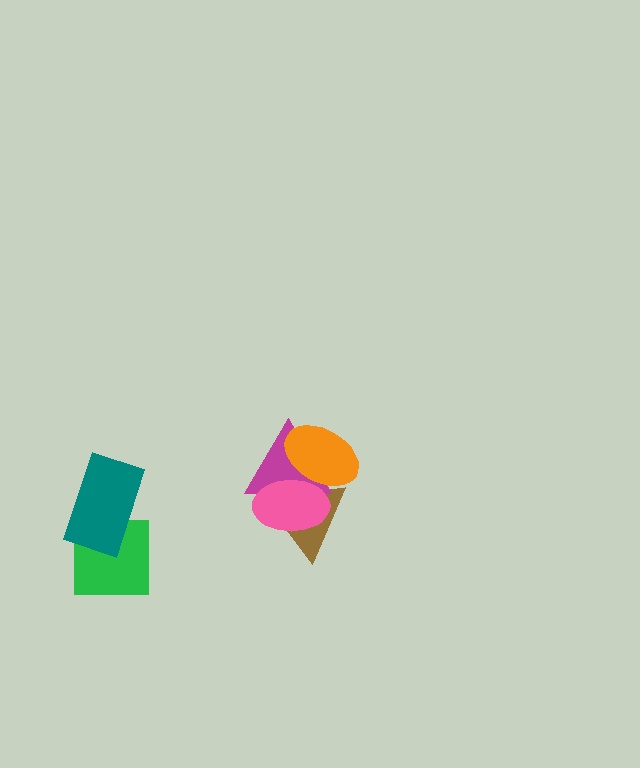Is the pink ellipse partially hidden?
Yes, it is partially covered by another shape.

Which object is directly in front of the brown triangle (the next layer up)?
The magenta triangle is directly in front of the brown triangle.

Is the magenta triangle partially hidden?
Yes, it is partially covered by another shape.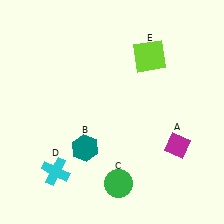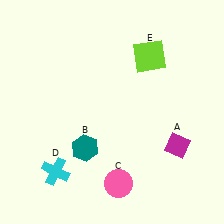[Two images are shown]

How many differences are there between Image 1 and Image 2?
There is 1 difference between the two images.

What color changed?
The circle (C) changed from green in Image 1 to pink in Image 2.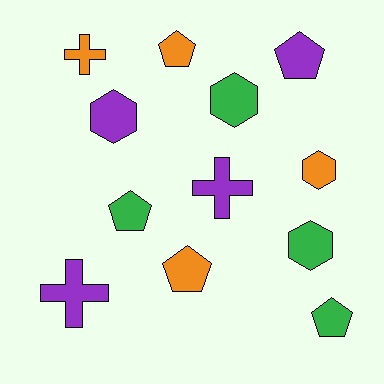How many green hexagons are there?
There are 2 green hexagons.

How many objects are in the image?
There are 12 objects.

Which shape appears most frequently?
Pentagon, with 5 objects.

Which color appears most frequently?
Orange, with 4 objects.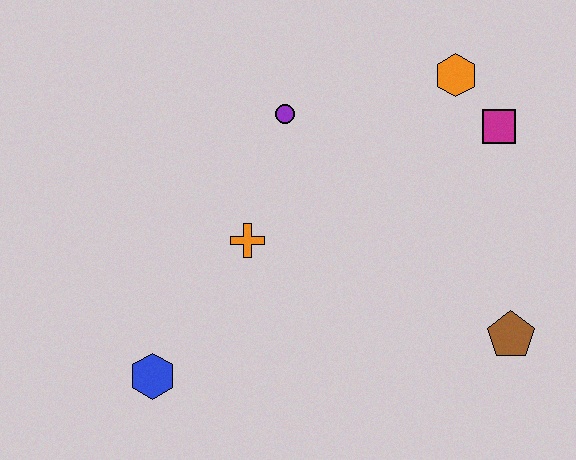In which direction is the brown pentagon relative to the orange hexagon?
The brown pentagon is below the orange hexagon.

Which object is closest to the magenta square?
The orange hexagon is closest to the magenta square.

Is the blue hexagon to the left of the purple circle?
Yes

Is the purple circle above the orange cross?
Yes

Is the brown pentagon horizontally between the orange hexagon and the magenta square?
No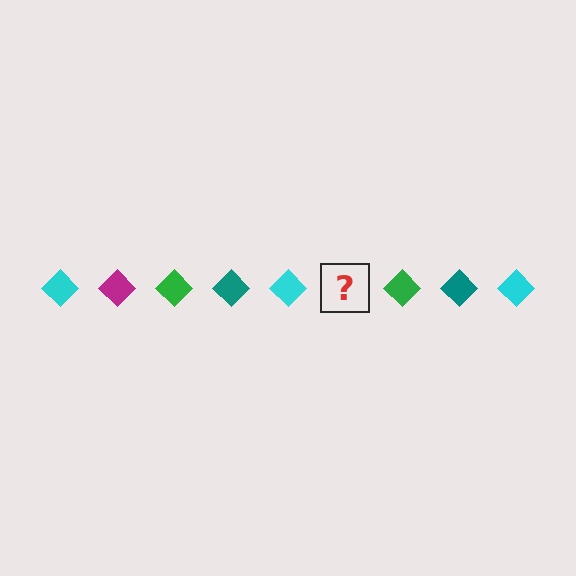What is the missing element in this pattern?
The missing element is a magenta diamond.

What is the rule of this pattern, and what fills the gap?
The rule is that the pattern cycles through cyan, magenta, green, teal diamonds. The gap should be filled with a magenta diamond.